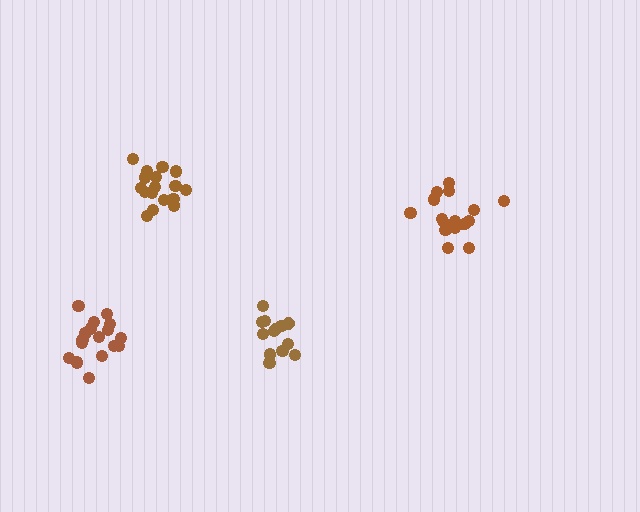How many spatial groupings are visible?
There are 4 spatial groupings.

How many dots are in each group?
Group 1: 19 dots, Group 2: 17 dots, Group 3: 13 dots, Group 4: 17 dots (66 total).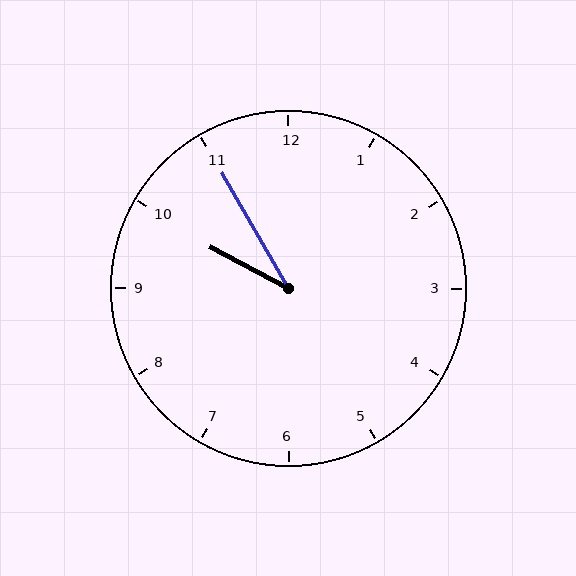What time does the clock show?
9:55.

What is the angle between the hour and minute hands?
Approximately 32 degrees.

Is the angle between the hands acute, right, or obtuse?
It is acute.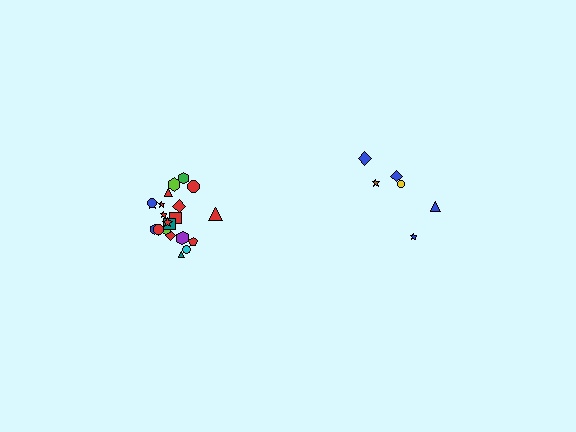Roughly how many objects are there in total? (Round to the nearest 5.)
Roughly 30 objects in total.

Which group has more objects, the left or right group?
The left group.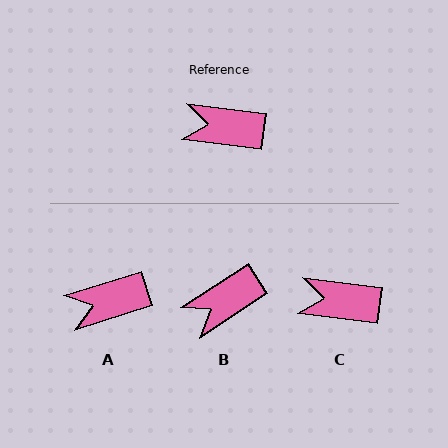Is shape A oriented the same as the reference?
No, it is off by about 25 degrees.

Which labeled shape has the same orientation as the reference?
C.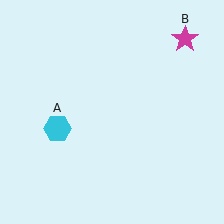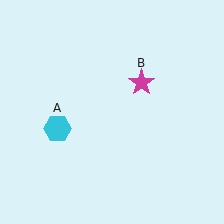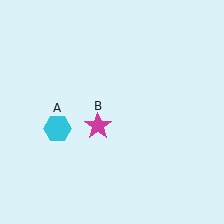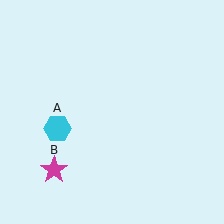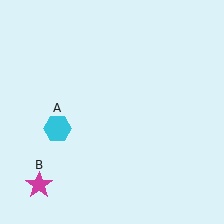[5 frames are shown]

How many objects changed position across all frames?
1 object changed position: magenta star (object B).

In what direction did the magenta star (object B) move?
The magenta star (object B) moved down and to the left.